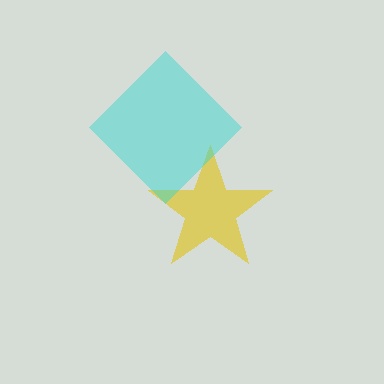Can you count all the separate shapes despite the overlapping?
Yes, there are 2 separate shapes.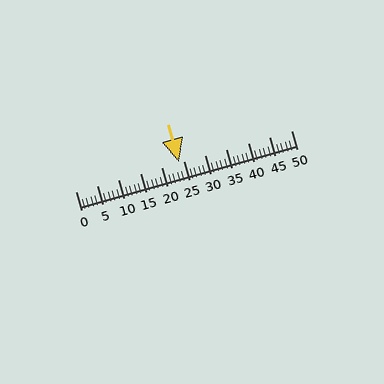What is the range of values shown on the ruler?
The ruler shows values from 0 to 50.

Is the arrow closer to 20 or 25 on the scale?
The arrow is closer to 25.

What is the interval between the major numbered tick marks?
The major tick marks are spaced 5 units apart.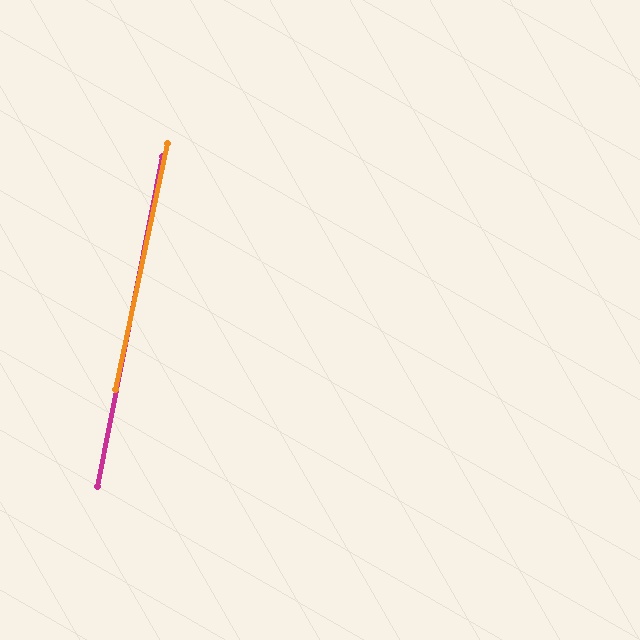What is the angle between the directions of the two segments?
Approximately 1 degree.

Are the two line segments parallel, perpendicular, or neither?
Parallel — their directions differ by only 0.9°.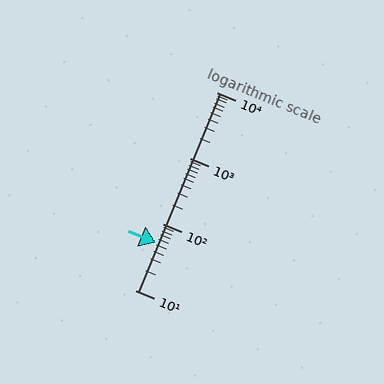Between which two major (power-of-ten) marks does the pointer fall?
The pointer is between 10 and 100.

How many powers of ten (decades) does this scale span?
The scale spans 3 decades, from 10 to 10000.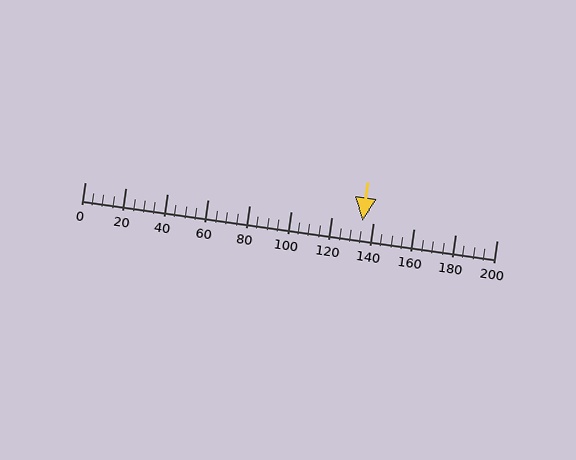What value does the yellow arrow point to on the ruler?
The yellow arrow points to approximately 135.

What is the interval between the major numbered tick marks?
The major tick marks are spaced 20 units apart.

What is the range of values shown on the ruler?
The ruler shows values from 0 to 200.